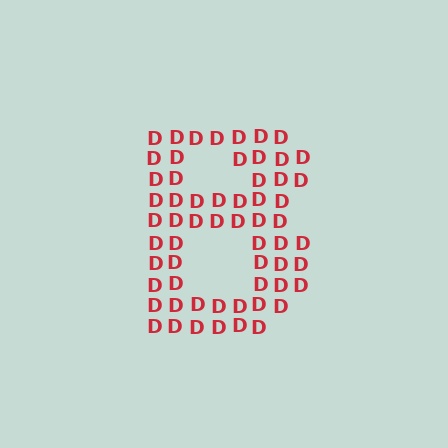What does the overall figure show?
The overall figure shows the letter B.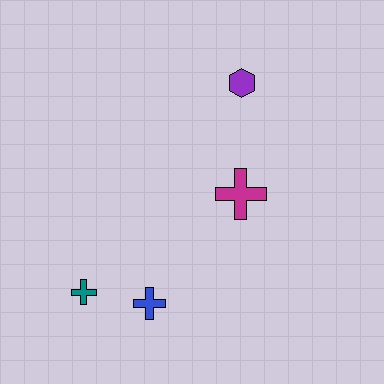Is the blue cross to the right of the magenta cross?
No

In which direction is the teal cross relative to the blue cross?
The teal cross is to the left of the blue cross.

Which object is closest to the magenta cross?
The purple hexagon is closest to the magenta cross.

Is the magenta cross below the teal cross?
No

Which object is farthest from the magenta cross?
The teal cross is farthest from the magenta cross.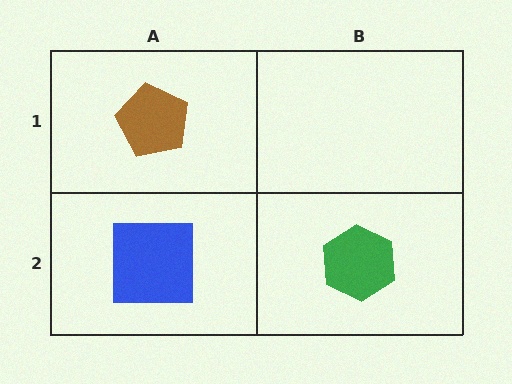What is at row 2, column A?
A blue square.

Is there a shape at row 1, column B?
No, that cell is empty.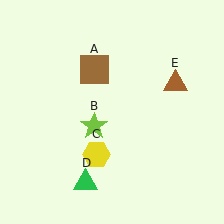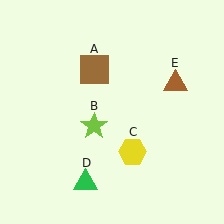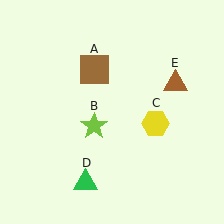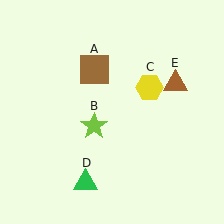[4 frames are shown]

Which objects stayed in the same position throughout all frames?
Brown square (object A) and lime star (object B) and green triangle (object D) and brown triangle (object E) remained stationary.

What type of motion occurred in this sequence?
The yellow hexagon (object C) rotated counterclockwise around the center of the scene.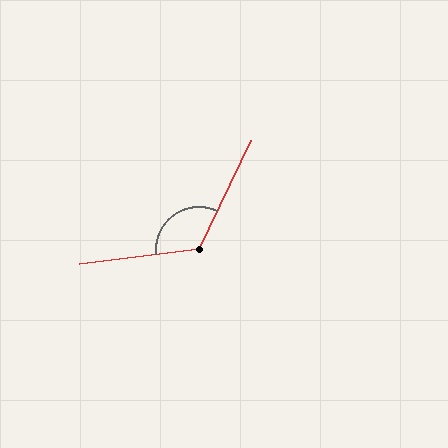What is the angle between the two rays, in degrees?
Approximately 123 degrees.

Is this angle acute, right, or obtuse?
It is obtuse.